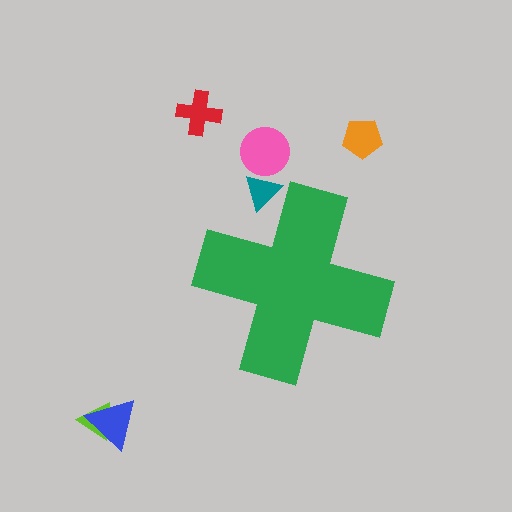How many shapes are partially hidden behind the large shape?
1 shape is partially hidden.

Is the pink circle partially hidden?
No, the pink circle is fully visible.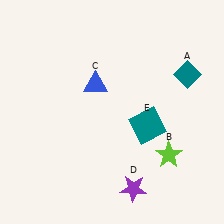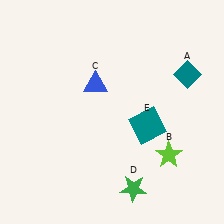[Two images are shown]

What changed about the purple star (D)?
In Image 1, D is purple. In Image 2, it changed to green.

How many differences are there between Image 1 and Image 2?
There is 1 difference between the two images.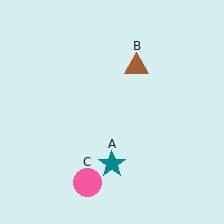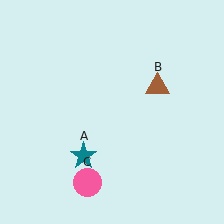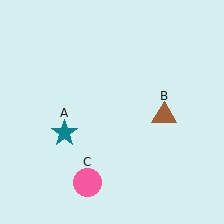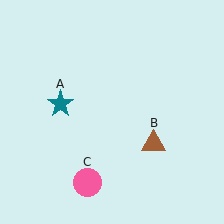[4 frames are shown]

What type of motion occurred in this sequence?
The teal star (object A), brown triangle (object B) rotated clockwise around the center of the scene.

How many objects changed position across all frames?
2 objects changed position: teal star (object A), brown triangle (object B).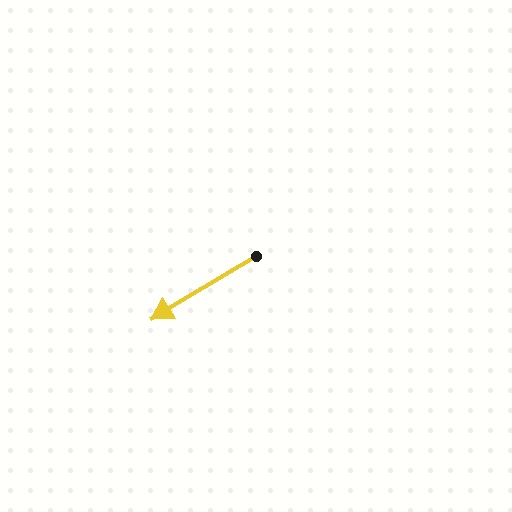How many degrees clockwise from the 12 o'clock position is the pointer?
Approximately 239 degrees.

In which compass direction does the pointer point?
Southwest.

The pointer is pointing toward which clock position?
Roughly 8 o'clock.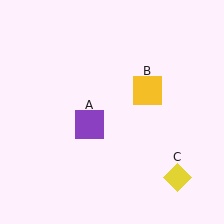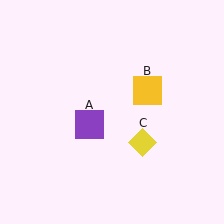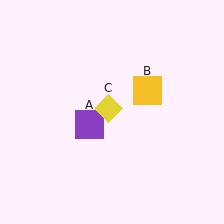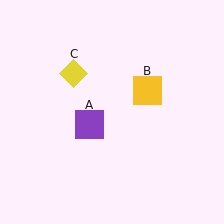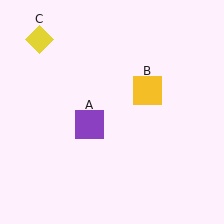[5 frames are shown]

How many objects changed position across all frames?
1 object changed position: yellow diamond (object C).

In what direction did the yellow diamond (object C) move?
The yellow diamond (object C) moved up and to the left.